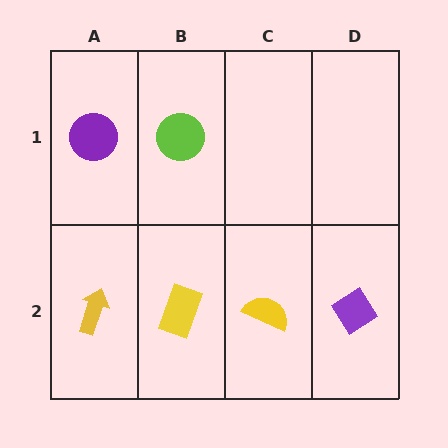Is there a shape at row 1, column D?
No, that cell is empty.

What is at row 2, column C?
A yellow semicircle.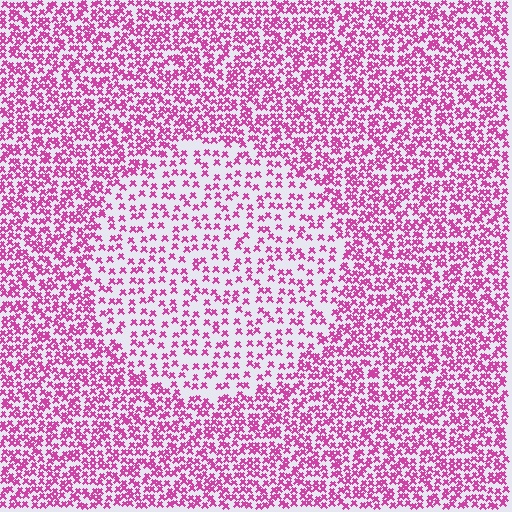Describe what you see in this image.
The image contains small magenta elements arranged at two different densities. A circle-shaped region is visible where the elements are less densely packed than the surrounding area.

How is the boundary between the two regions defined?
The boundary is defined by a change in element density (approximately 2.0x ratio). All elements are the same color, size, and shape.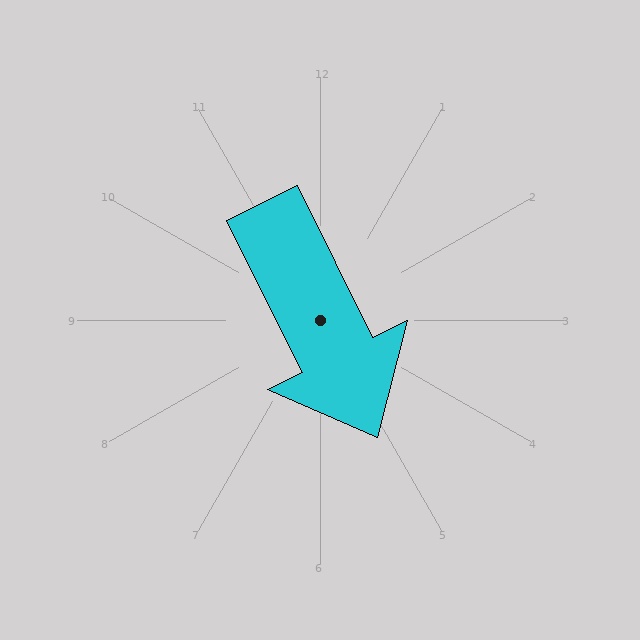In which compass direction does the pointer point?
Southeast.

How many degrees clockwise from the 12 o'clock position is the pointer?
Approximately 154 degrees.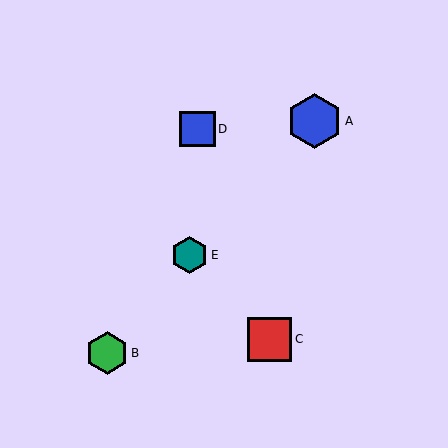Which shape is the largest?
The blue hexagon (labeled A) is the largest.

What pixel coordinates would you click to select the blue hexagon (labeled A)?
Click at (314, 121) to select the blue hexagon A.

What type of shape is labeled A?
Shape A is a blue hexagon.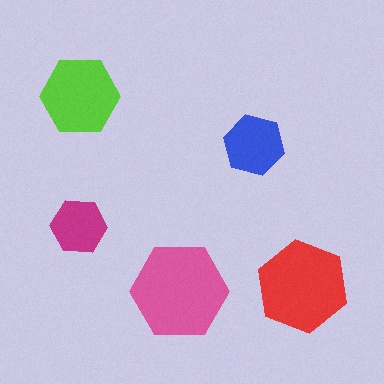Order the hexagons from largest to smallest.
the pink one, the red one, the lime one, the blue one, the magenta one.